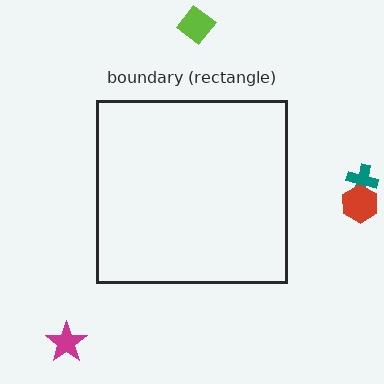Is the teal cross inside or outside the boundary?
Outside.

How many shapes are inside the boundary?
0 inside, 4 outside.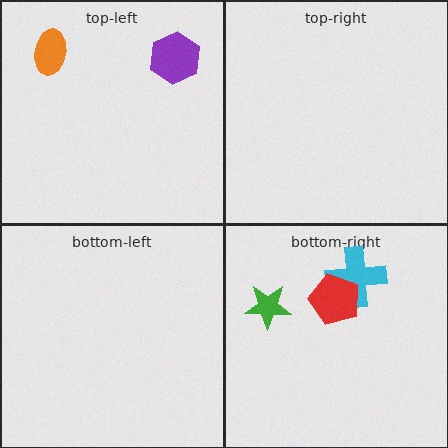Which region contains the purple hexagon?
The top-left region.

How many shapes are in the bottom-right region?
3.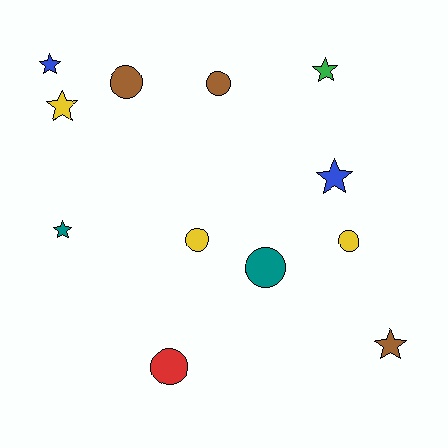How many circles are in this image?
There are 6 circles.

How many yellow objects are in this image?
There are 3 yellow objects.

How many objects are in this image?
There are 12 objects.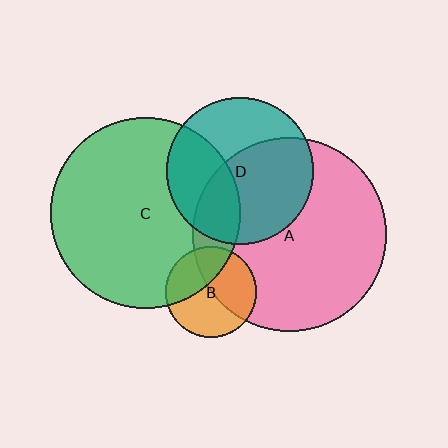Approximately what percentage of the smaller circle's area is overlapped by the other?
Approximately 35%.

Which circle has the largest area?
Circle A (pink).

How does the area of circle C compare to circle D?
Approximately 1.7 times.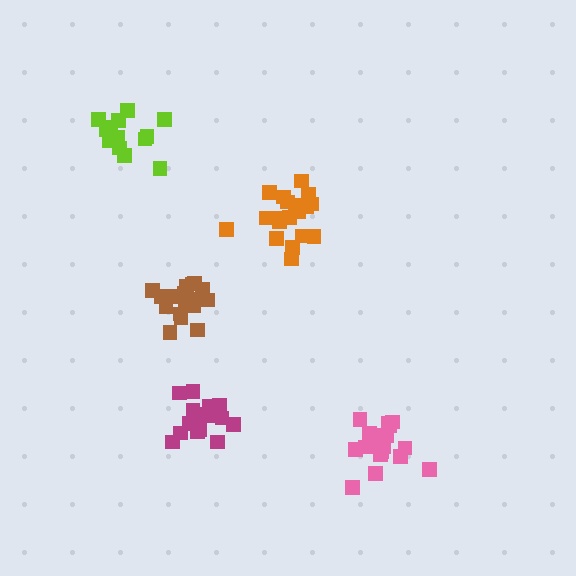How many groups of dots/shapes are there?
There are 5 groups.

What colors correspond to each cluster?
The clusters are colored: pink, magenta, brown, orange, lime.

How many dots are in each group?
Group 1: 20 dots, Group 2: 16 dots, Group 3: 18 dots, Group 4: 19 dots, Group 5: 17 dots (90 total).